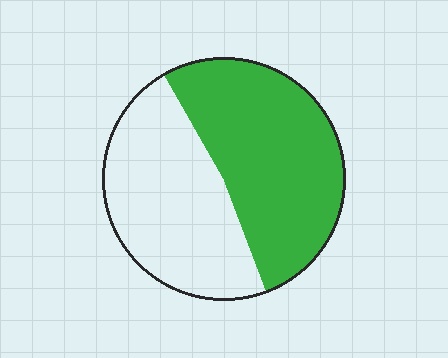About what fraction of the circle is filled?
About one half (1/2).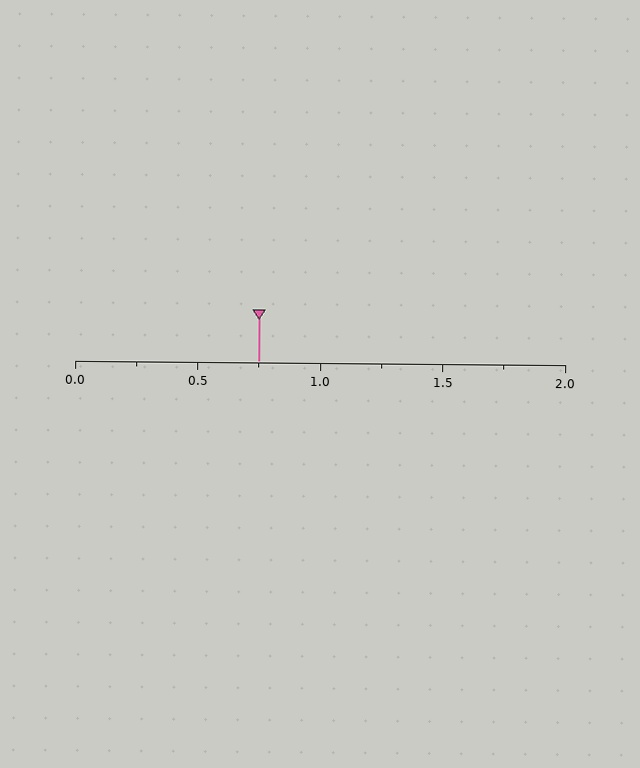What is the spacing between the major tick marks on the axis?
The major ticks are spaced 0.5 apart.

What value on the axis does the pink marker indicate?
The marker indicates approximately 0.75.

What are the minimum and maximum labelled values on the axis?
The axis runs from 0.0 to 2.0.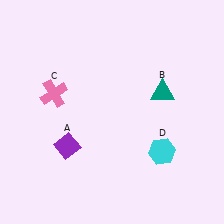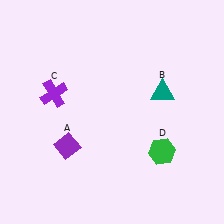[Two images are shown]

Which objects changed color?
C changed from pink to purple. D changed from cyan to green.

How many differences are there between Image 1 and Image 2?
There are 2 differences between the two images.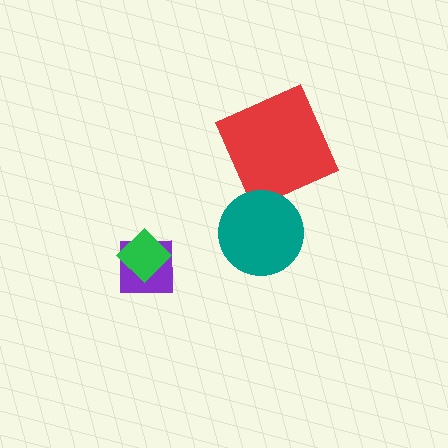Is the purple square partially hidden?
Yes, it is partially covered by another shape.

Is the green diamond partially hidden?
No, no other shape covers it.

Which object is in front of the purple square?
The green diamond is in front of the purple square.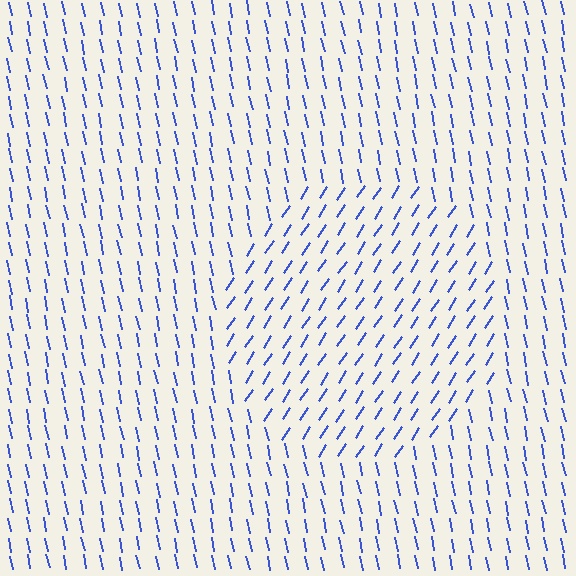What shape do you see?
I see a circle.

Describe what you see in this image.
The image is filled with small blue line segments. A circle region in the image has lines oriented differently from the surrounding lines, creating a visible texture boundary.